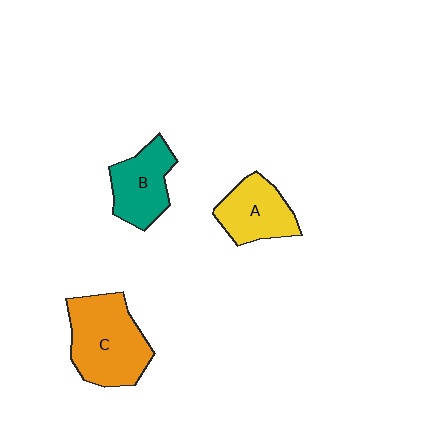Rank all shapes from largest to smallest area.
From largest to smallest: C (orange), B (teal), A (yellow).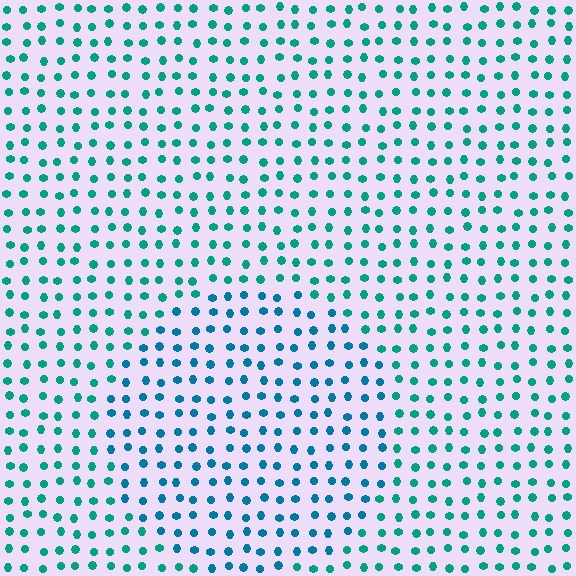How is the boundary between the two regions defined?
The boundary is defined purely by a slight shift in hue (about 28 degrees). Spacing, size, and orientation are identical on both sides.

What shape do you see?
I see a circle.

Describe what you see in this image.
The image is filled with small teal elements in a uniform arrangement. A circle-shaped region is visible where the elements are tinted to a slightly different hue, forming a subtle color boundary.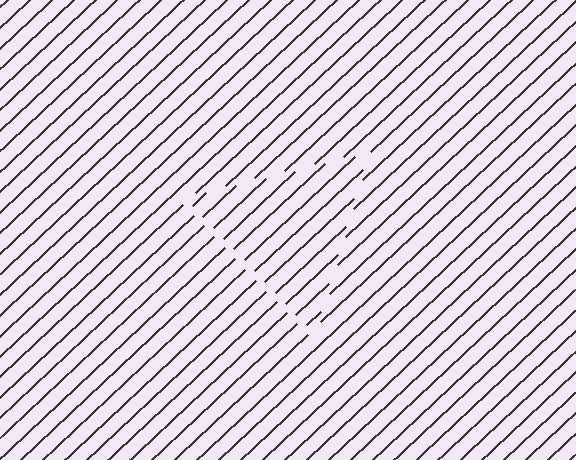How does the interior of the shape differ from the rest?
The interior of the shape contains the same grating, shifted by half a period — the contour is defined by the phase discontinuity where line-ends from the inner and outer gratings abut.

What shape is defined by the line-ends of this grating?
An illusory triangle. The interior of the shape contains the same grating, shifted by half a period — the contour is defined by the phase discontinuity where line-ends from the inner and outer gratings abut.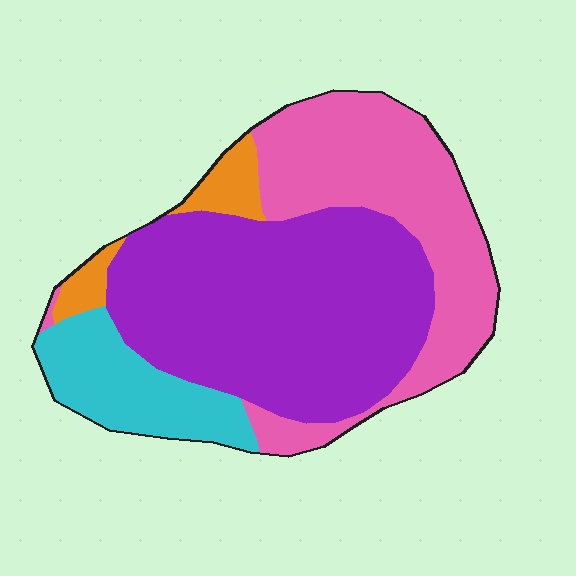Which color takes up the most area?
Purple, at roughly 50%.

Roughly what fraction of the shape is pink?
Pink takes up about one third (1/3) of the shape.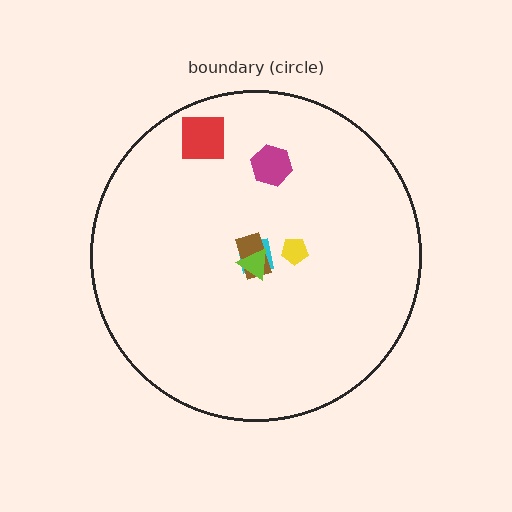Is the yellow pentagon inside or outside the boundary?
Inside.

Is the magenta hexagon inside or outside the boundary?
Inside.